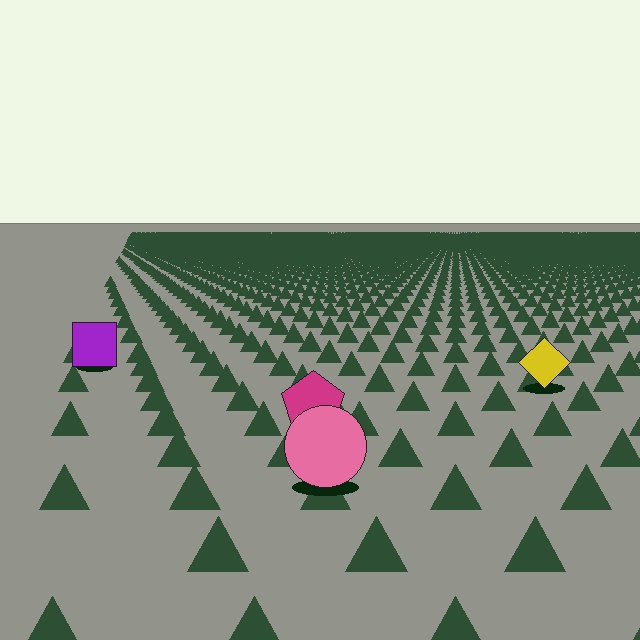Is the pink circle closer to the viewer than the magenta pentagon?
Yes. The pink circle is closer — you can tell from the texture gradient: the ground texture is coarser near it.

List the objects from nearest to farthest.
From nearest to farthest: the pink circle, the magenta pentagon, the yellow diamond, the purple square.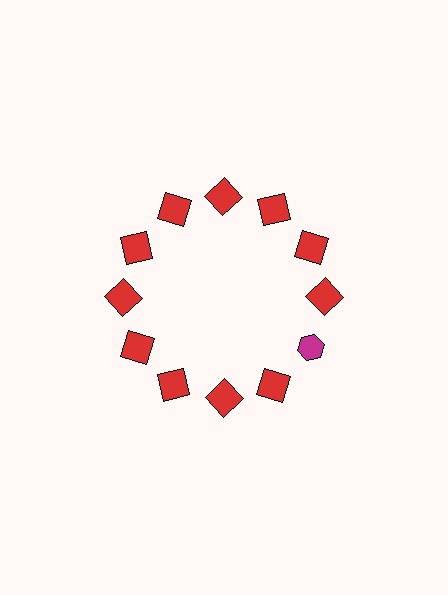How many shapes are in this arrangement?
There are 12 shapes arranged in a ring pattern.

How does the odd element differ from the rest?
It differs in both color (magenta instead of red) and shape (hexagon instead of square).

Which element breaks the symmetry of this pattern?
The magenta hexagon at roughly the 4 o'clock position breaks the symmetry. All other shapes are red squares.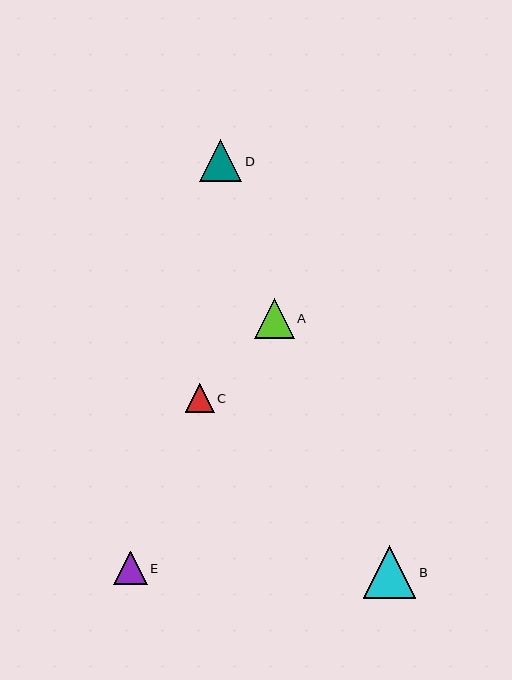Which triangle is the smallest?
Triangle C is the smallest with a size of approximately 29 pixels.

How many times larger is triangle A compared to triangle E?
Triangle A is approximately 1.2 times the size of triangle E.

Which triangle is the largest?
Triangle B is the largest with a size of approximately 52 pixels.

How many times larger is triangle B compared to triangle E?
Triangle B is approximately 1.6 times the size of triangle E.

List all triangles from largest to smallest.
From largest to smallest: B, D, A, E, C.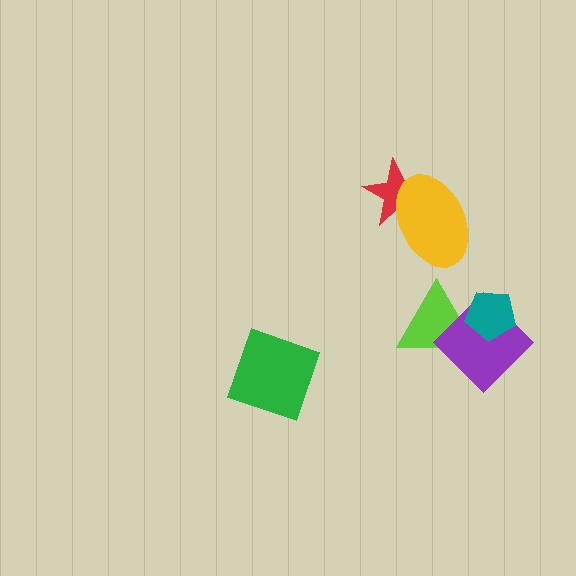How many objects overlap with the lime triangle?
2 objects overlap with the lime triangle.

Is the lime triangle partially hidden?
Yes, it is partially covered by another shape.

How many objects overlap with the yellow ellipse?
1 object overlaps with the yellow ellipse.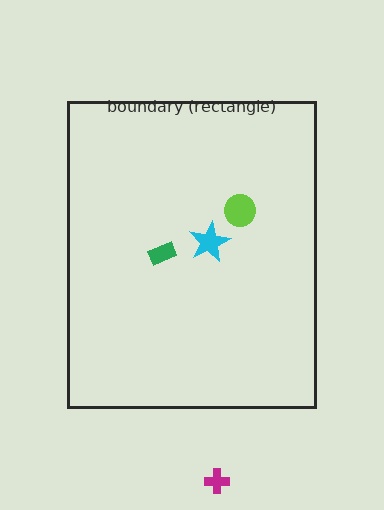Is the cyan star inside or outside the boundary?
Inside.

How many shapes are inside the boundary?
3 inside, 1 outside.